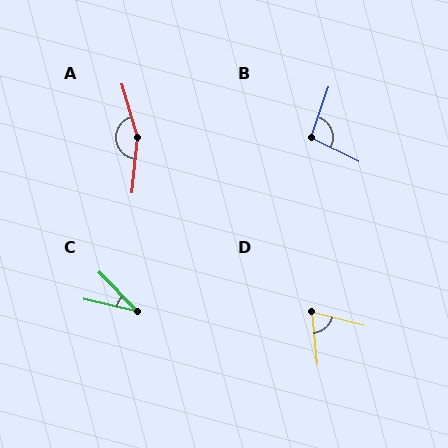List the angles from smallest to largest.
C (33°), D (70°), B (97°), A (158°).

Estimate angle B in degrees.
Approximately 97 degrees.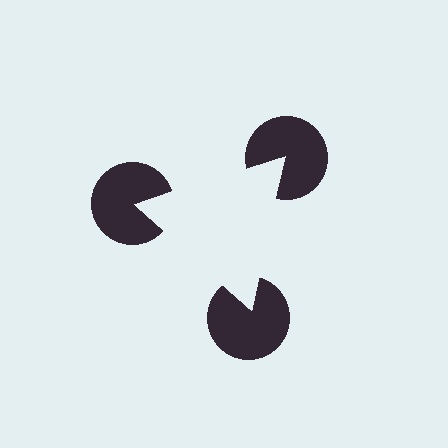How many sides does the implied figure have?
3 sides.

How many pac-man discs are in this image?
There are 3 — one at each vertex of the illusory triangle.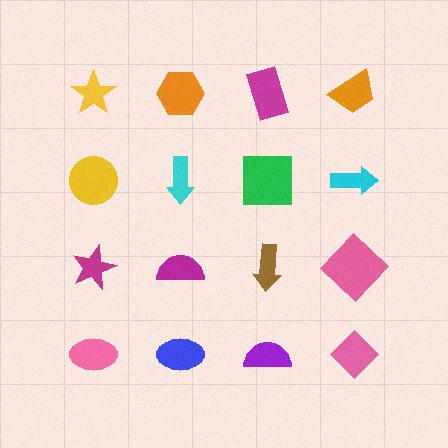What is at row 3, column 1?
A magenta star.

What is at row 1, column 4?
An orange trapezoid.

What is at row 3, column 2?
A magenta semicircle.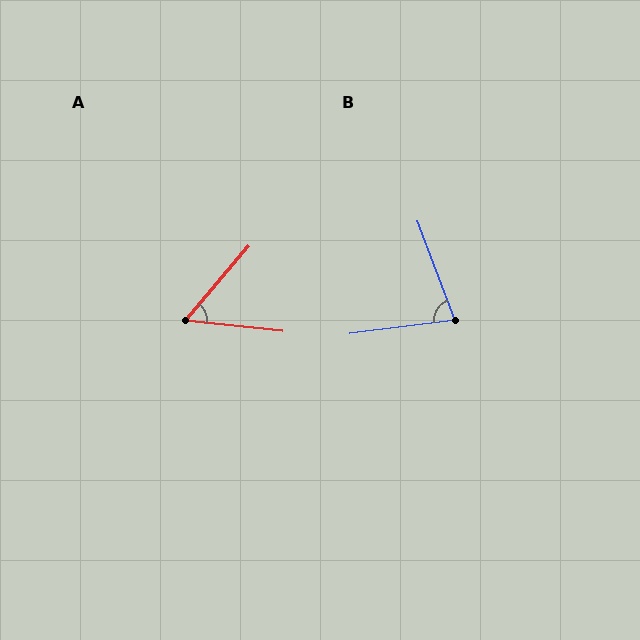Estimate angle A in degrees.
Approximately 56 degrees.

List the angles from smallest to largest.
A (56°), B (77°).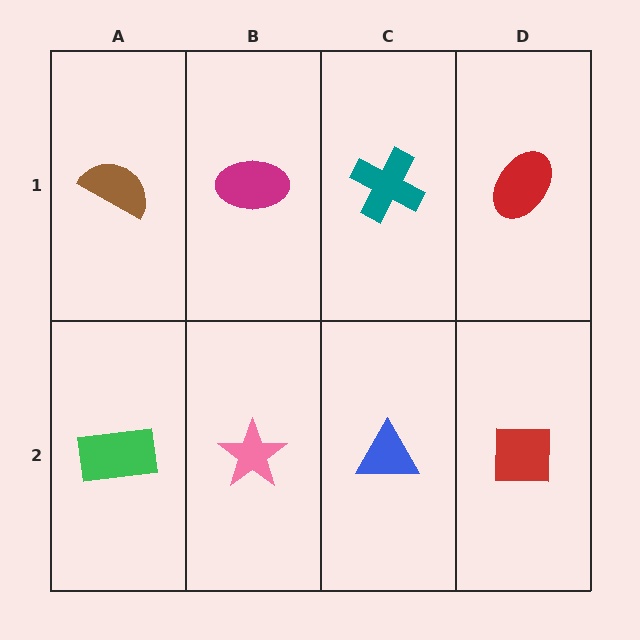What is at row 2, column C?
A blue triangle.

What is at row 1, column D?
A red ellipse.